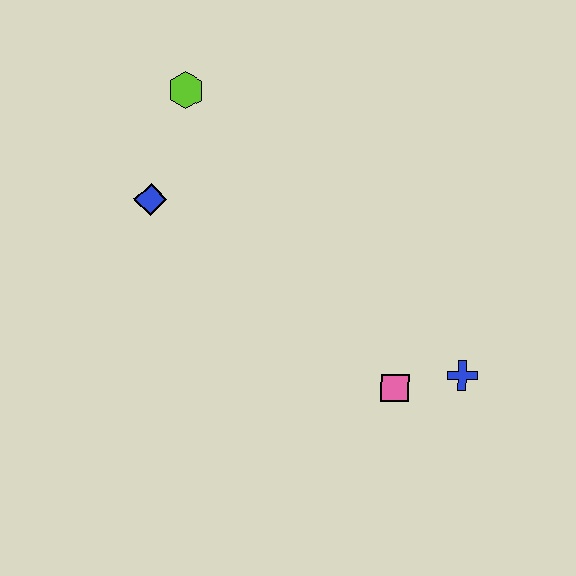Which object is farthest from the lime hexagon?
The blue cross is farthest from the lime hexagon.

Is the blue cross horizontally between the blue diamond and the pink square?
No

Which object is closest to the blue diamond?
The lime hexagon is closest to the blue diamond.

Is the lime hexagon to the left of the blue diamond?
No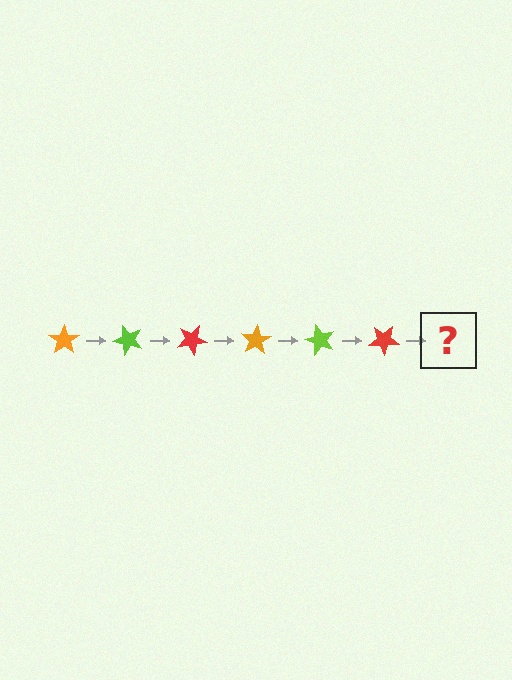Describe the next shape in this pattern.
It should be an orange star, rotated 300 degrees from the start.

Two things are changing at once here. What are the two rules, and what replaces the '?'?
The two rules are that it rotates 50 degrees each step and the color cycles through orange, lime, and red. The '?' should be an orange star, rotated 300 degrees from the start.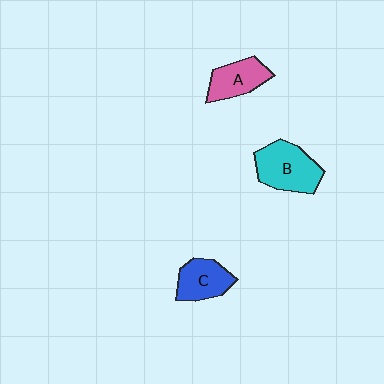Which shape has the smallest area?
Shape A (pink).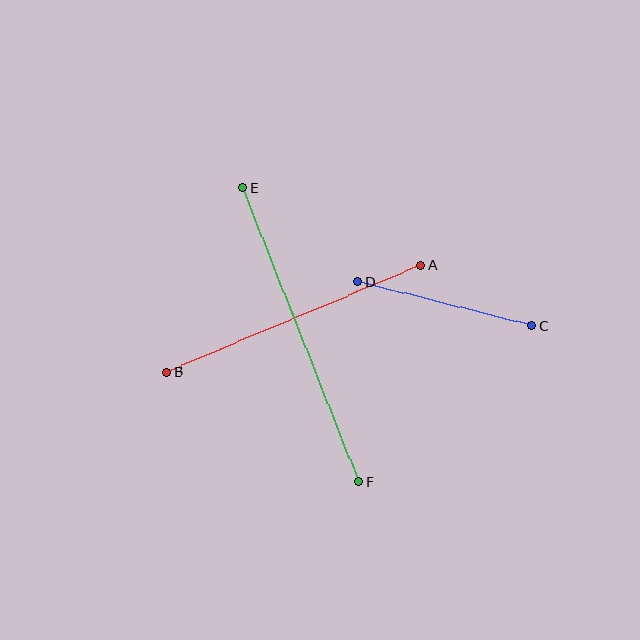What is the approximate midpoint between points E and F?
The midpoint is at approximately (300, 335) pixels.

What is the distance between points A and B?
The distance is approximately 276 pixels.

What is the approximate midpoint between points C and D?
The midpoint is at approximately (445, 304) pixels.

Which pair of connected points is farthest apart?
Points E and F are farthest apart.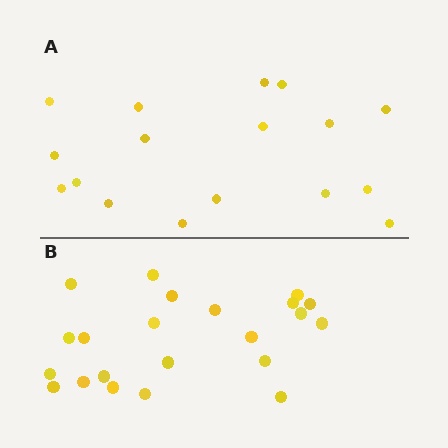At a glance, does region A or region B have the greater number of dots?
Region B (the bottom region) has more dots.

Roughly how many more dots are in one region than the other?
Region B has about 5 more dots than region A.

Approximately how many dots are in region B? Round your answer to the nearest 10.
About 20 dots. (The exact count is 22, which rounds to 20.)